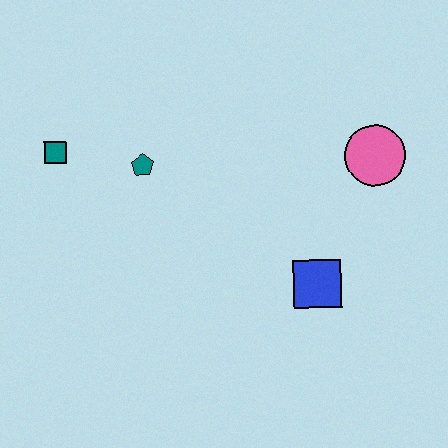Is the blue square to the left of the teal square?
No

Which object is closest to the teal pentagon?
The teal square is closest to the teal pentagon.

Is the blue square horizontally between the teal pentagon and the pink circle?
Yes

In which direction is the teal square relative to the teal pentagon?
The teal square is to the left of the teal pentagon.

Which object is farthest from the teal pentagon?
The pink circle is farthest from the teal pentagon.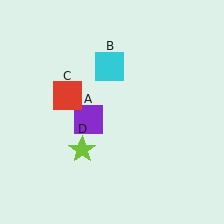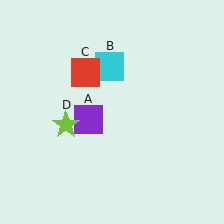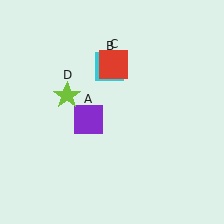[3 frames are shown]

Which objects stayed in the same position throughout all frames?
Purple square (object A) and cyan square (object B) remained stationary.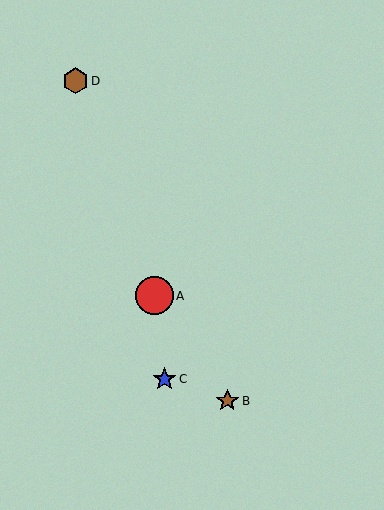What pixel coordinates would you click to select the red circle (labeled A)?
Click at (155, 296) to select the red circle A.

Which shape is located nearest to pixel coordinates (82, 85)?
The brown hexagon (labeled D) at (75, 81) is nearest to that location.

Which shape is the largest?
The red circle (labeled A) is the largest.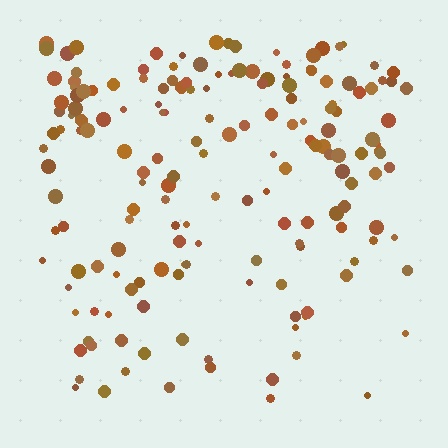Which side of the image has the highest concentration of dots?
The top.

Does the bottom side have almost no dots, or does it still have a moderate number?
Still a moderate number, just noticeably fewer than the top.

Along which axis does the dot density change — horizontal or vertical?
Vertical.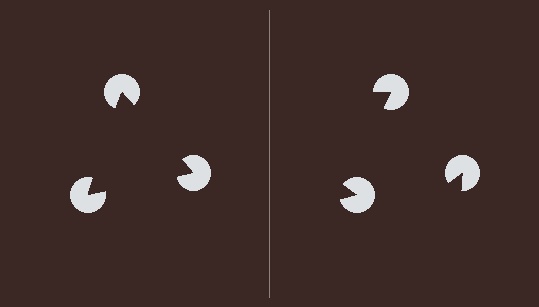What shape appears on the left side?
An illusory triangle.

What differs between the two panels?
The pac-man discs are positioned identically on both sides; only the wedge orientations differ. On the left they align to a triangle; on the right they are misaligned.